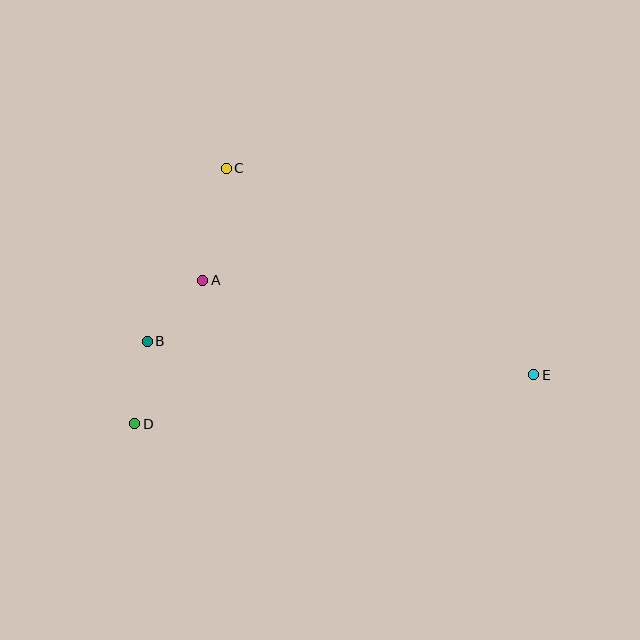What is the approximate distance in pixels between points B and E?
The distance between B and E is approximately 388 pixels.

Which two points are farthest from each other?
Points D and E are farthest from each other.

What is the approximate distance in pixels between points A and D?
The distance between A and D is approximately 159 pixels.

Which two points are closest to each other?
Points A and B are closest to each other.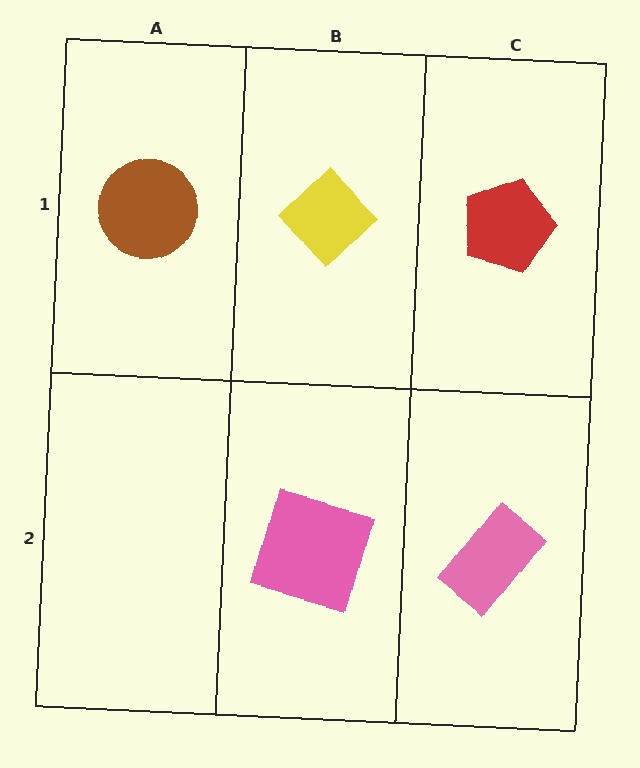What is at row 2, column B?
A pink square.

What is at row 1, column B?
A yellow diamond.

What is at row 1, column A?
A brown circle.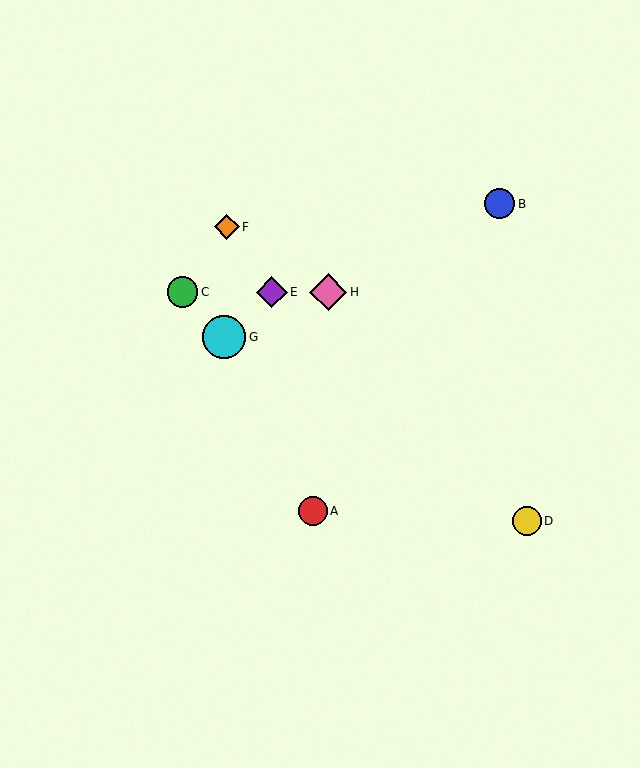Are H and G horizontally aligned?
No, H is at y≈292 and G is at y≈337.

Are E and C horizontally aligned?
Yes, both are at y≈292.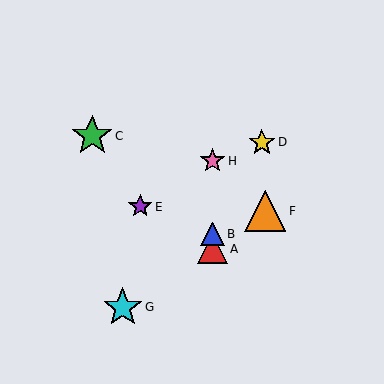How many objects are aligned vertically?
3 objects (A, B, H) are aligned vertically.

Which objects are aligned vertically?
Objects A, B, H are aligned vertically.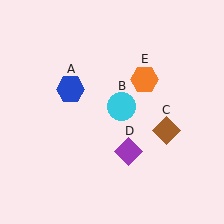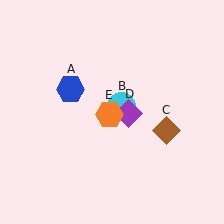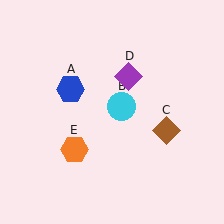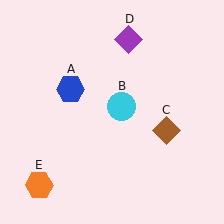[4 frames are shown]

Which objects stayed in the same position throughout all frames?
Blue hexagon (object A) and cyan circle (object B) and brown diamond (object C) remained stationary.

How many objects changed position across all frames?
2 objects changed position: purple diamond (object D), orange hexagon (object E).